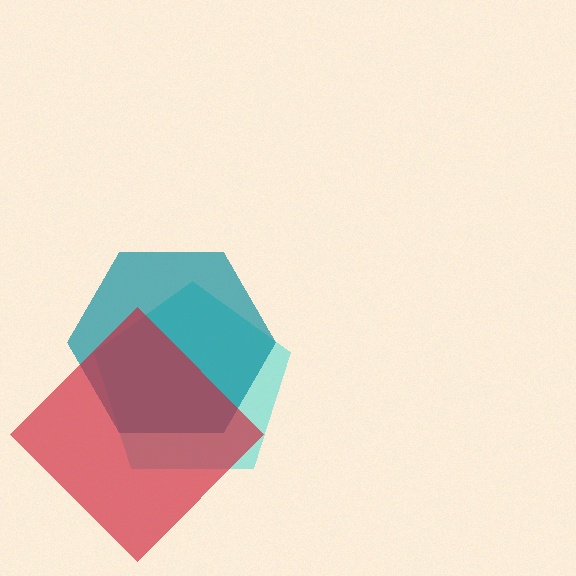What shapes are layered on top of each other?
The layered shapes are: a cyan pentagon, a teal hexagon, a red diamond.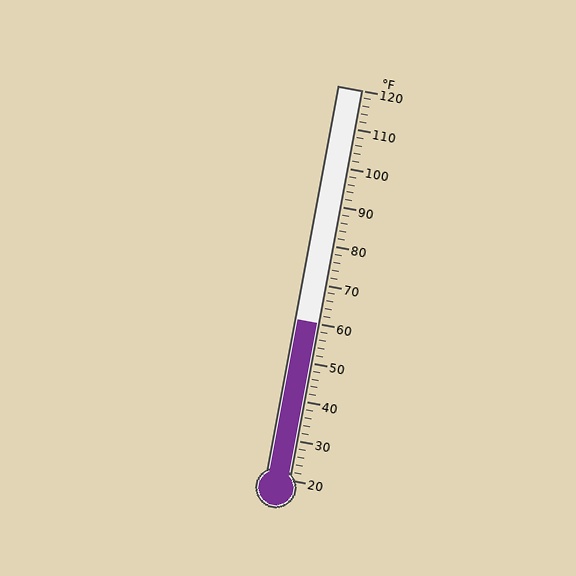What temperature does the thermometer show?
The thermometer shows approximately 60°F.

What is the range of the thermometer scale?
The thermometer scale ranges from 20°F to 120°F.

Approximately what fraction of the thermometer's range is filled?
The thermometer is filled to approximately 40% of its range.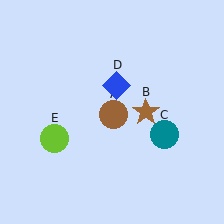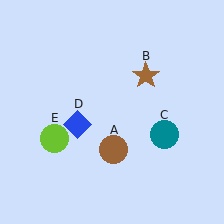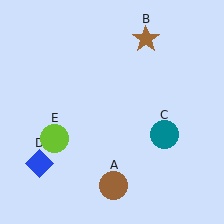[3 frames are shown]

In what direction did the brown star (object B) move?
The brown star (object B) moved up.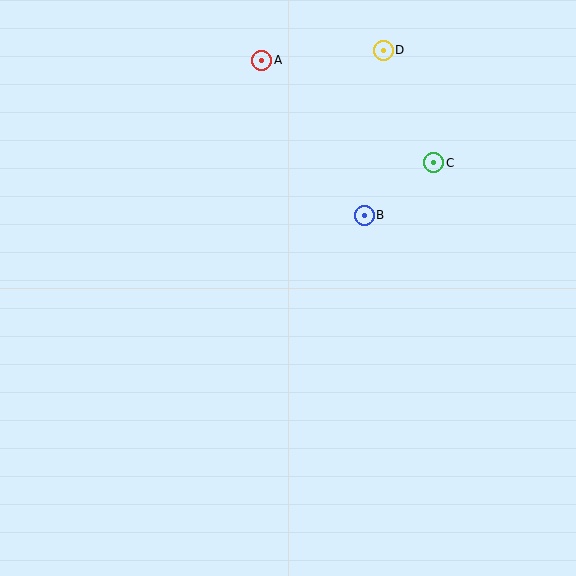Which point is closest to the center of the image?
Point B at (364, 215) is closest to the center.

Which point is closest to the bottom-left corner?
Point B is closest to the bottom-left corner.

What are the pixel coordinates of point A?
Point A is at (262, 60).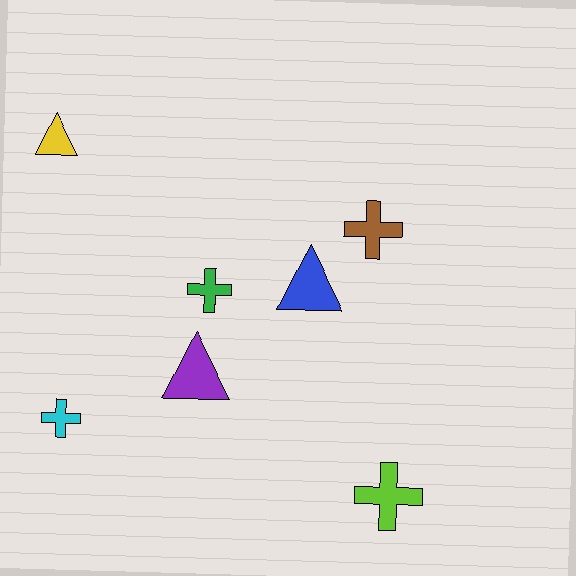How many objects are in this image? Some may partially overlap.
There are 7 objects.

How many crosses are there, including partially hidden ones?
There are 4 crosses.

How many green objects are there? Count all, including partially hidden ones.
There is 1 green object.